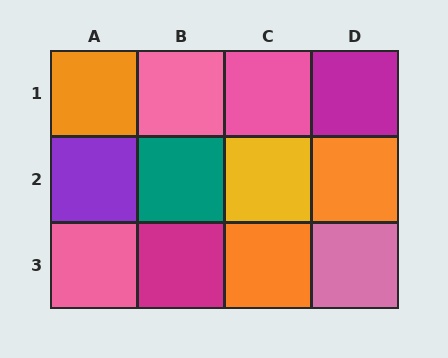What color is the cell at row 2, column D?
Orange.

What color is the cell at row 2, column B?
Teal.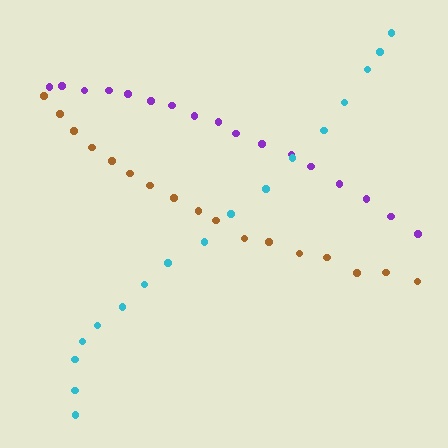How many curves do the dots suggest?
There are 3 distinct paths.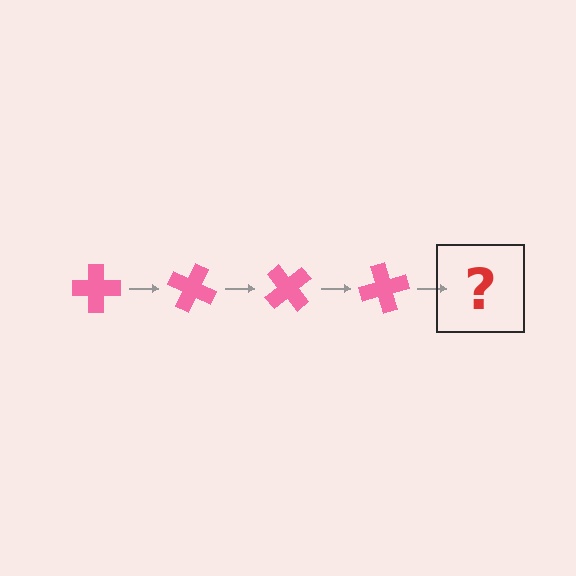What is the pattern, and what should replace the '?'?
The pattern is that the cross rotates 25 degrees each step. The '?' should be a pink cross rotated 100 degrees.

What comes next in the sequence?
The next element should be a pink cross rotated 100 degrees.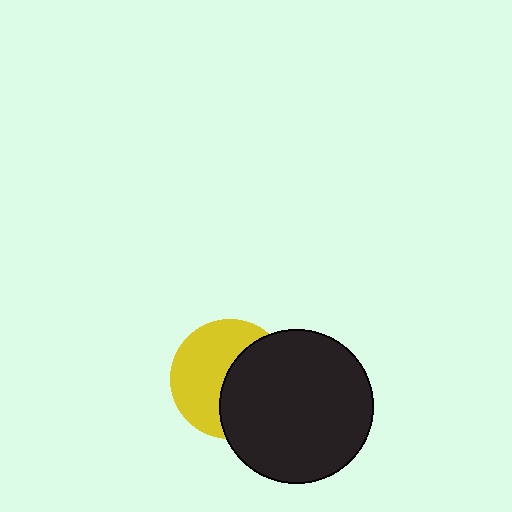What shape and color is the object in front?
The object in front is a black circle.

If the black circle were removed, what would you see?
You would see the complete yellow circle.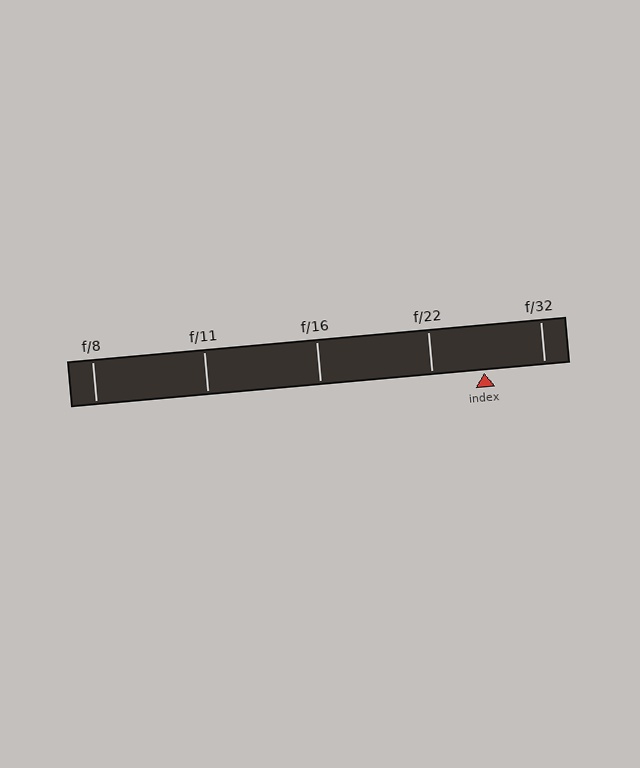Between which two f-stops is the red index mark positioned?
The index mark is between f/22 and f/32.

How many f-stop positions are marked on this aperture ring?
There are 5 f-stop positions marked.